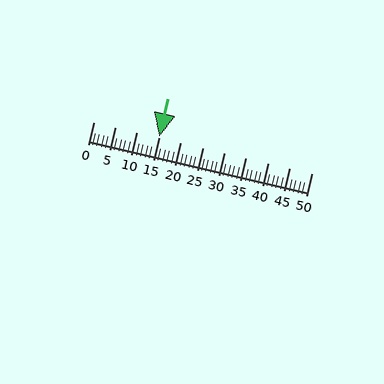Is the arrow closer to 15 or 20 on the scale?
The arrow is closer to 15.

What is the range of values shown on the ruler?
The ruler shows values from 0 to 50.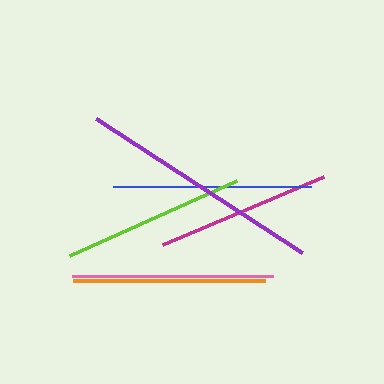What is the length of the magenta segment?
The magenta segment is approximately 174 pixels long.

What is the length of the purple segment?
The purple segment is approximately 246 pixels long.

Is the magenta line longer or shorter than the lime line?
The lime line is longer than the magenta line.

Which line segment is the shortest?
The magenta line is the shortest at approximately 174 pixels.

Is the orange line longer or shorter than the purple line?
The purple line is longer than the orange line.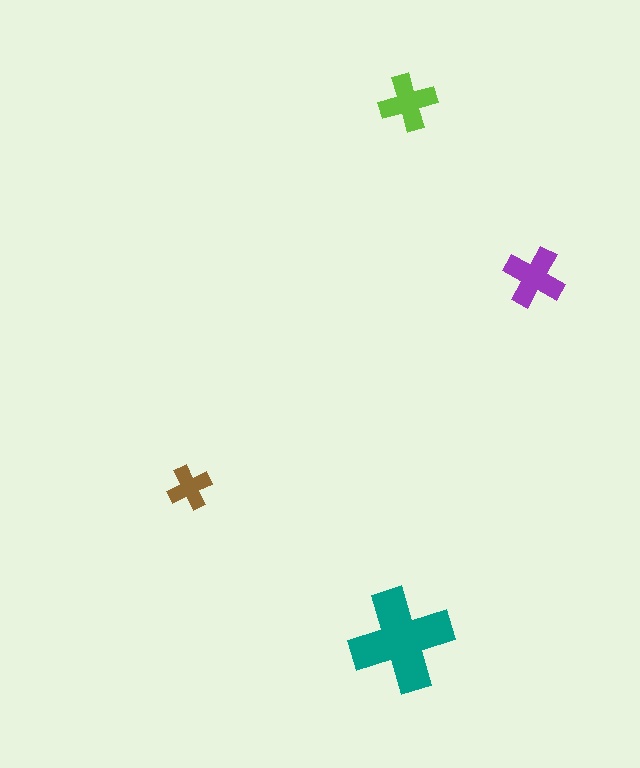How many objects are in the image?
There are 4 objects in the image.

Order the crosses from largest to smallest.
the teal one, the purple one, the lime one, the brown one.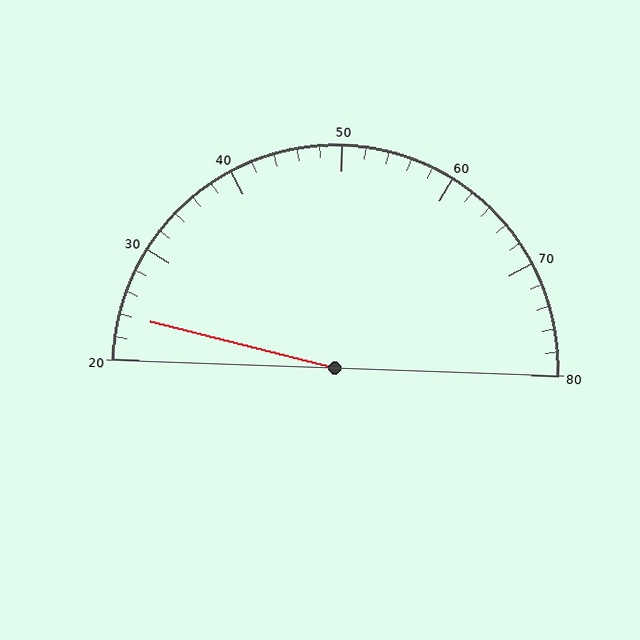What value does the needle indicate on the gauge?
The needle indicates approximately 24.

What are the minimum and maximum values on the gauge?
The gauge ranges from 20 to 80.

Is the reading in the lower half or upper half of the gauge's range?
The reading is in the lower half of the range (20 to 80).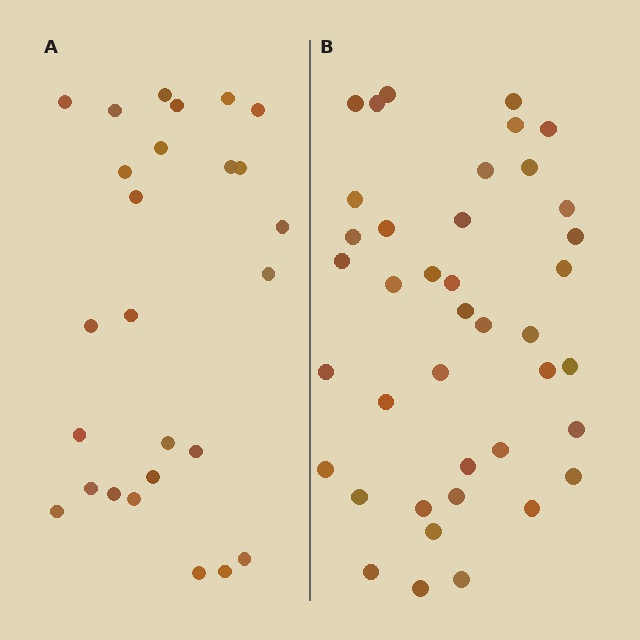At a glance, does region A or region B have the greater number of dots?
Region B (the right region) has more dots.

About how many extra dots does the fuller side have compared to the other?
Region B has approximately 15 more dots than region A.